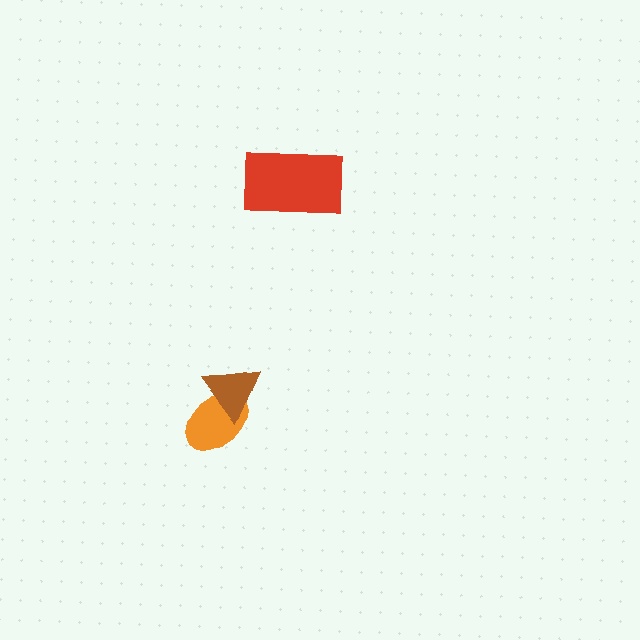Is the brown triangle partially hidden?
No, no other shape covers it.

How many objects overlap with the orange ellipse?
1 object overlaps with the orange ellipse.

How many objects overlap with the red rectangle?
0 objects overlap with the red rectangle.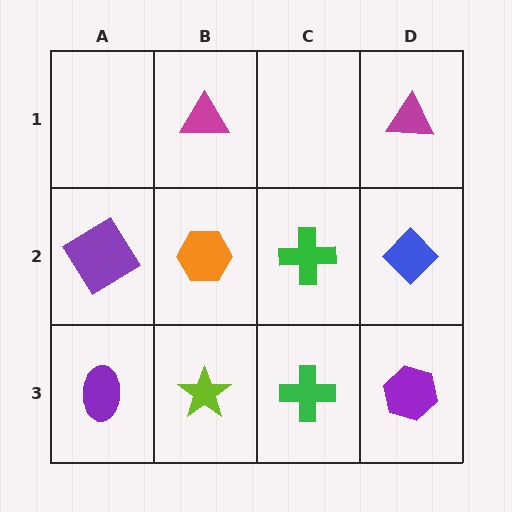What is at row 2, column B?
An orange hexagon.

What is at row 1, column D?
A magenta triangle.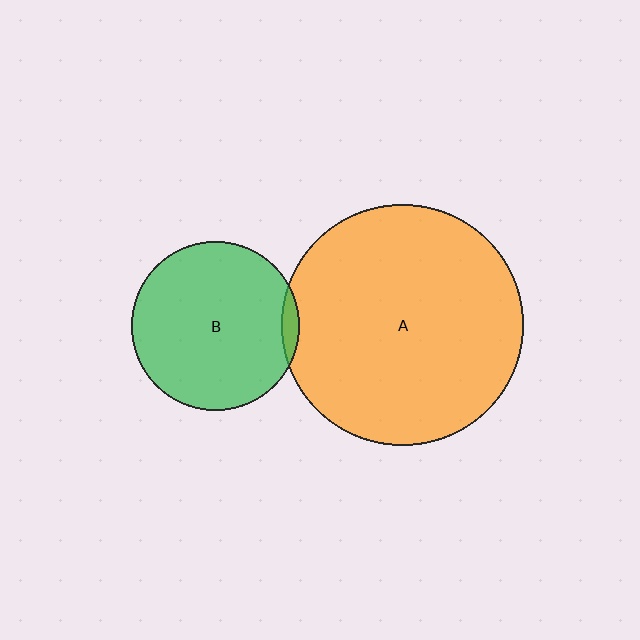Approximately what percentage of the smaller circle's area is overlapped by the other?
Approximately 5%.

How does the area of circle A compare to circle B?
Approximately 2.1 times.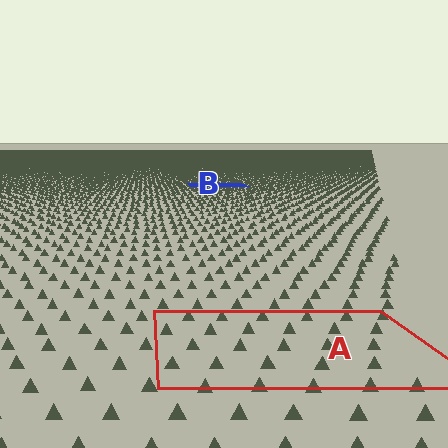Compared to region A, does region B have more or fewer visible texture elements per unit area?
Region B has more texture elements per unit area — they are packed more densely because it is farther away.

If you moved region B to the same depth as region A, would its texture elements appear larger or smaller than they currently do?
They would appear larger. At a closer depth, the same texture elements are projected at a bigger on-screen size.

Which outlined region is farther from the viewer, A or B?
Region B is farther from the viewer — the texture elements inside it appear smaller and more densely packed.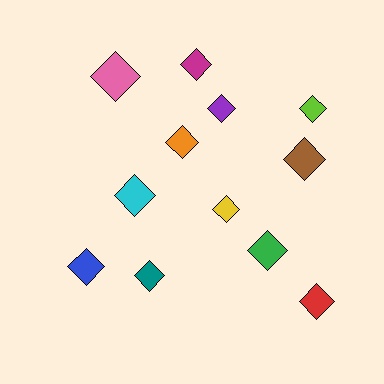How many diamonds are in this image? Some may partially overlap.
There are 12 diamonds.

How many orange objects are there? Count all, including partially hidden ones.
There is 1 orange object.